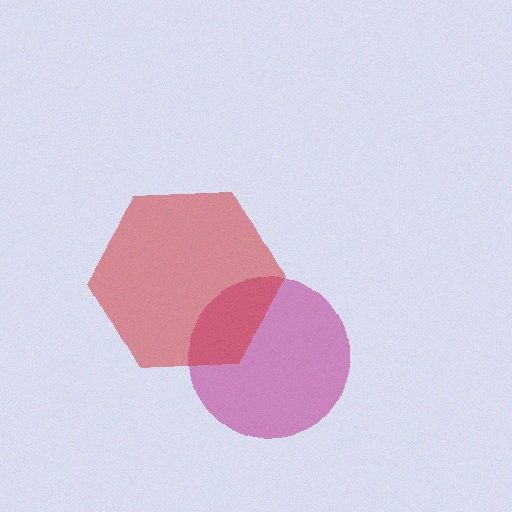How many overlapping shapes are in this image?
There are 2 overlapping shapes in the image.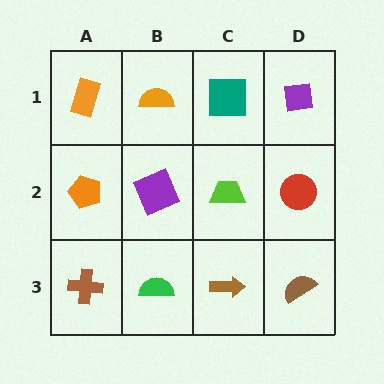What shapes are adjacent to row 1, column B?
A purple square (row 2, column B), an orange rectangle (row 1, column A), a teal square (row 1, column C).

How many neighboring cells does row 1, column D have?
2.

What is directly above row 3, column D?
A red circle.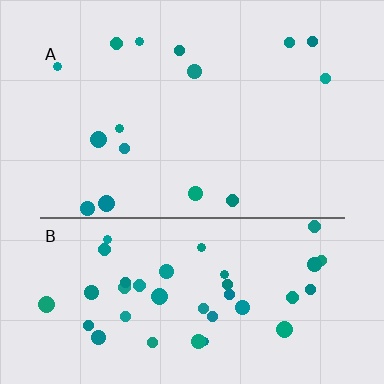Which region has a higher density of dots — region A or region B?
B (the bottom).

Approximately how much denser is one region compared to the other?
Approximately 2.6× — region B over region A.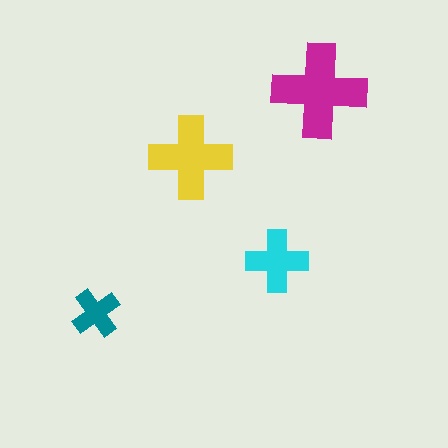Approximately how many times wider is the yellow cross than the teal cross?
About 1.5 times wider.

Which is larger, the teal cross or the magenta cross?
The magenta one.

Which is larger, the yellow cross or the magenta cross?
The magenta one.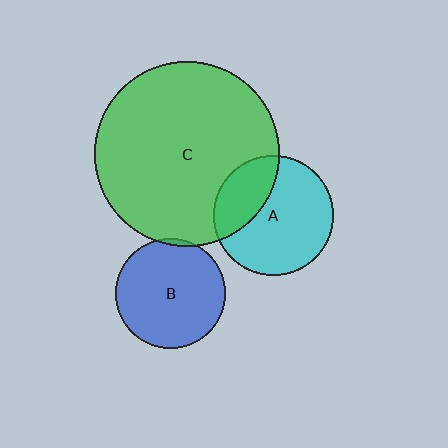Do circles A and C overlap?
Yes.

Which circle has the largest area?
Circle C (green).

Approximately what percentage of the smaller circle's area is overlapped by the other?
Approximately 30%.